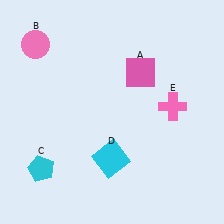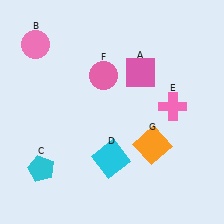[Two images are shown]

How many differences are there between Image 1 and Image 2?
There are 2 differences between the two images.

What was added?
A pink circle (F), an orange square (G) were added in Image 2.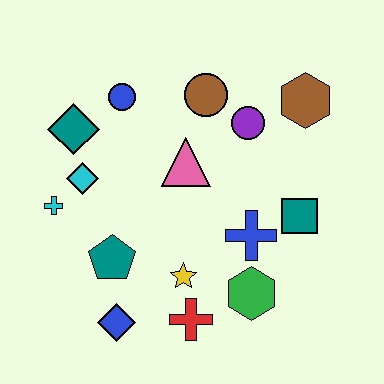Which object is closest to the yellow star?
The red cross is closest to the yellow star.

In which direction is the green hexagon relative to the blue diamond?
The green hexagon is to the right of the blue diamond.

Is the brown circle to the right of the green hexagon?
No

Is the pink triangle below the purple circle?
Yes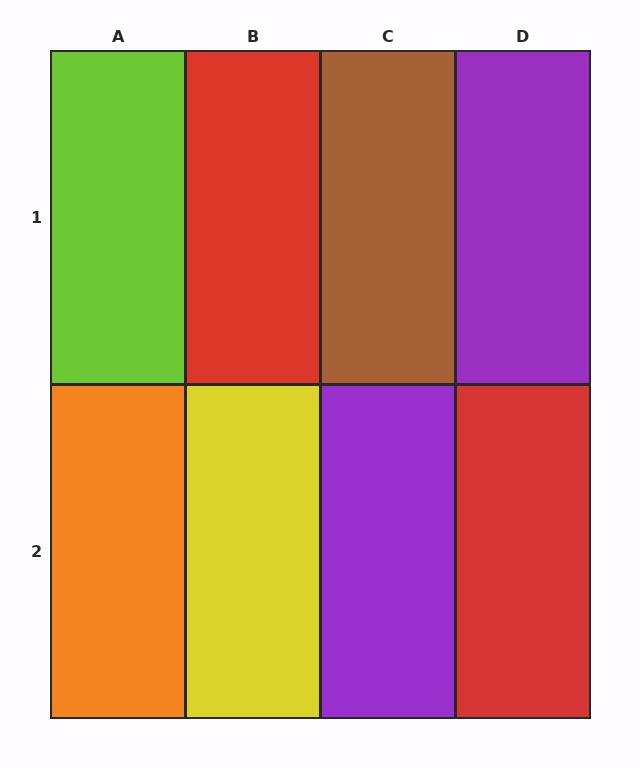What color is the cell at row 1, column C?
Brown.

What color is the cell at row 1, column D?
Purple.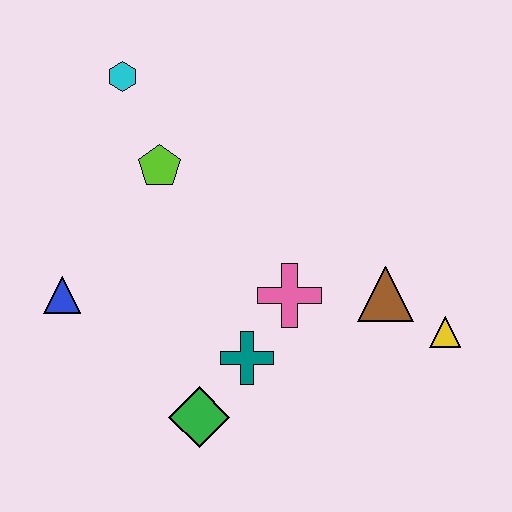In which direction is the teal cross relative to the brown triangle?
The teal cross is to the left of the brown triangle.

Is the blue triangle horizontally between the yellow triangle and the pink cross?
No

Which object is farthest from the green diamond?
The cyan hexagon is farthest from the green diamond.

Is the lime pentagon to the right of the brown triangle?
No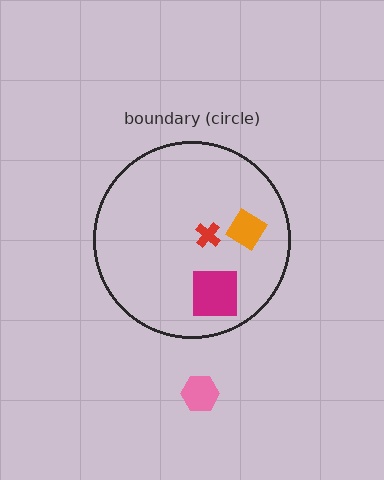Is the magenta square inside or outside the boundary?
Inside.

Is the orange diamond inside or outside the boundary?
Inside.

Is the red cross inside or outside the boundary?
Inside.